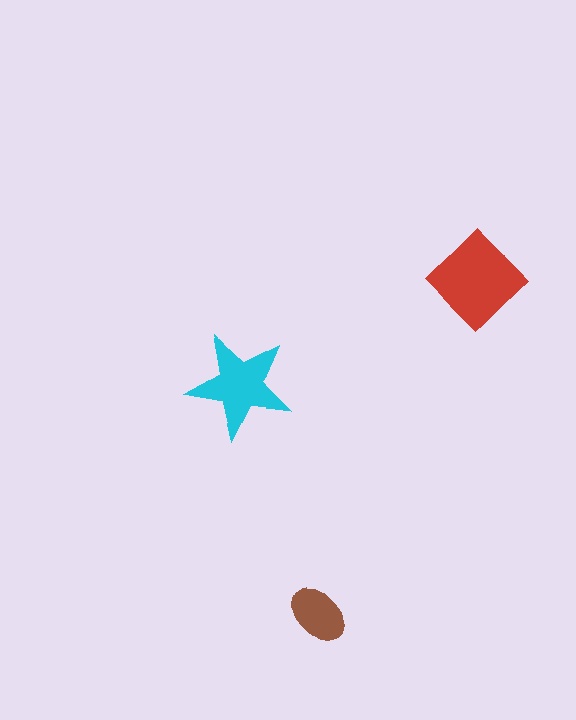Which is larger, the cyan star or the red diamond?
The red diamond.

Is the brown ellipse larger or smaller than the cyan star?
Smaller.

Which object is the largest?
The red diamond.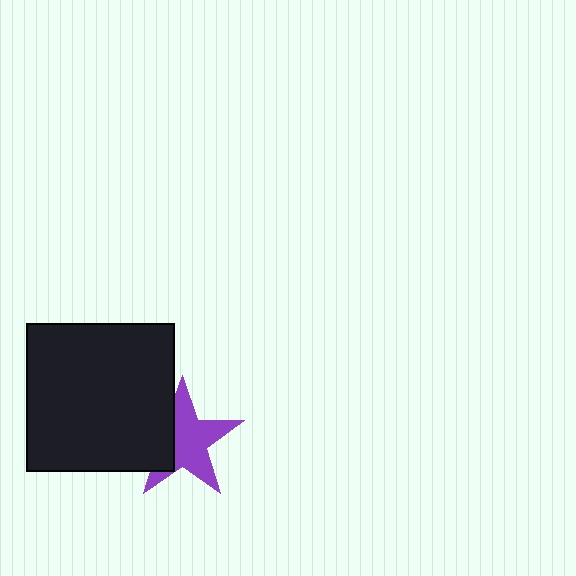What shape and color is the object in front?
The object in front is a black square.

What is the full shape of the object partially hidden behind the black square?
The partially hidden object is a purple star.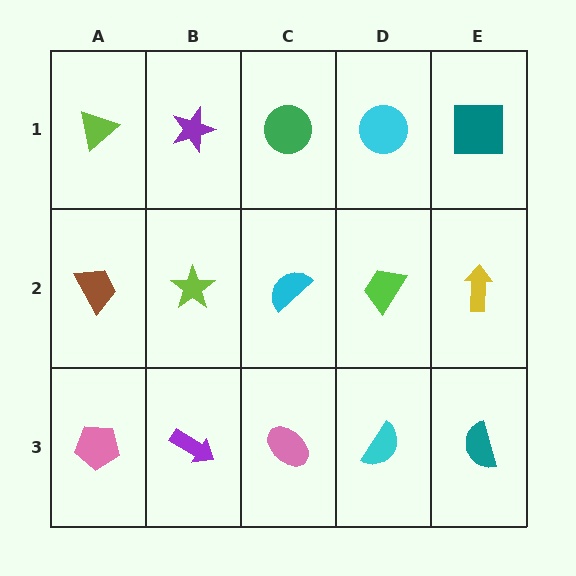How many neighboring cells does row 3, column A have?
2.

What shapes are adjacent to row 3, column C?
A cyan semicircle (row 2, column C), a purple arrow (row 3, column B), a cyan semicircle (row 3, column D).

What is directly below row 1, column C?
A cyan semicircle.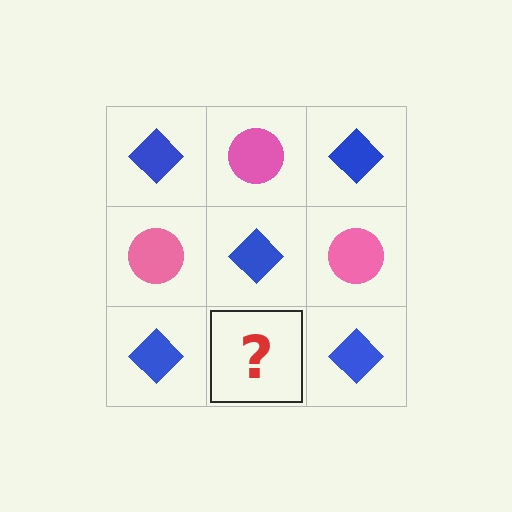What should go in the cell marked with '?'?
The missing cell should contain a pink circle.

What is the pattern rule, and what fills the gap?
The rule is that it alternates blue diamond and pink circle in a checkerboard pattern. The gap should be filled with a pink circle.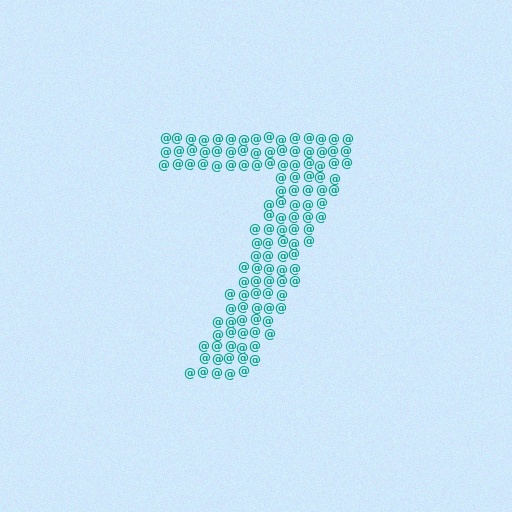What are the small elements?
The small elements are at signs.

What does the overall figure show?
The overall figure shows the digit 7.